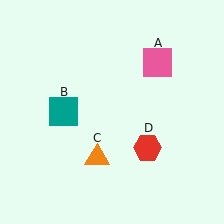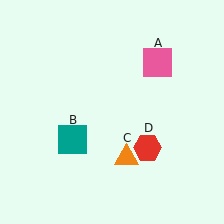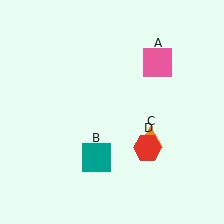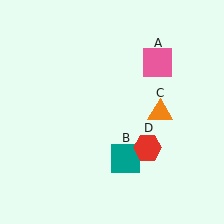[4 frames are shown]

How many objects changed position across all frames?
2 objects changed position: teal square (object B), orange triangle (object C).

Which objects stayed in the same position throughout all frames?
Pink square (object A) and red hexagon (object D) remained stationary.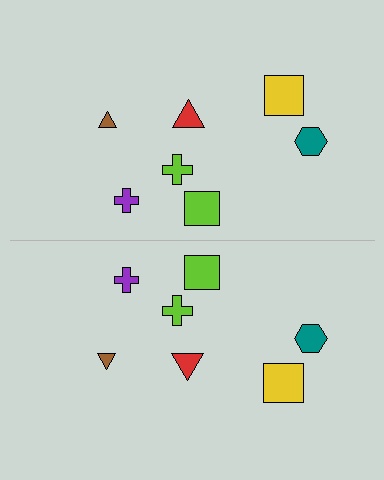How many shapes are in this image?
There are 14 shapes in this image.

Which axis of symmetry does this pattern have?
The pattern has a horizontal axis of symmetry running through the center of the image.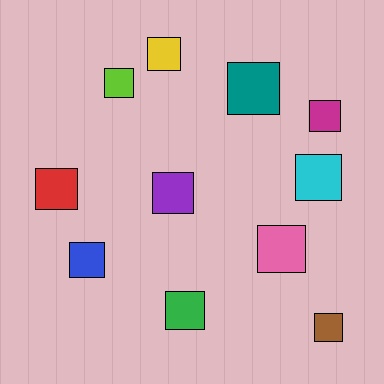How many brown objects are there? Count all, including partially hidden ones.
There is 1 brown object.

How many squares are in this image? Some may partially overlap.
There are 11 squares.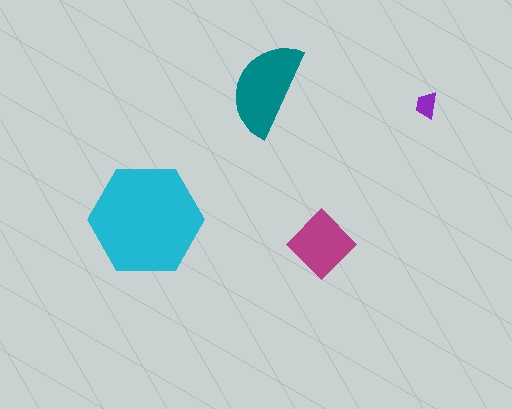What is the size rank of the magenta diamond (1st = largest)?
3rd.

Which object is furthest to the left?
The cyan hexagon is leftmost.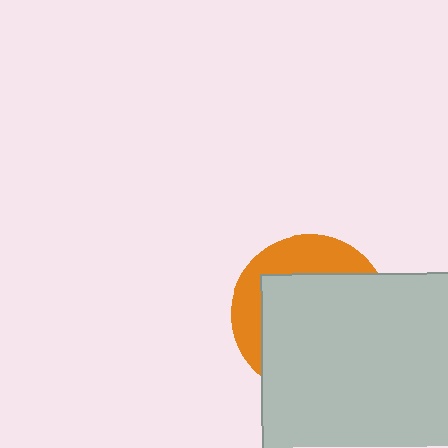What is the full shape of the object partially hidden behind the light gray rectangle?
The partially hidden object is an orange circle.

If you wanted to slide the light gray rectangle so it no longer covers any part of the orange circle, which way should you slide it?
Slide it toward the lower-right — that is the most direct way to separate the two shapes.